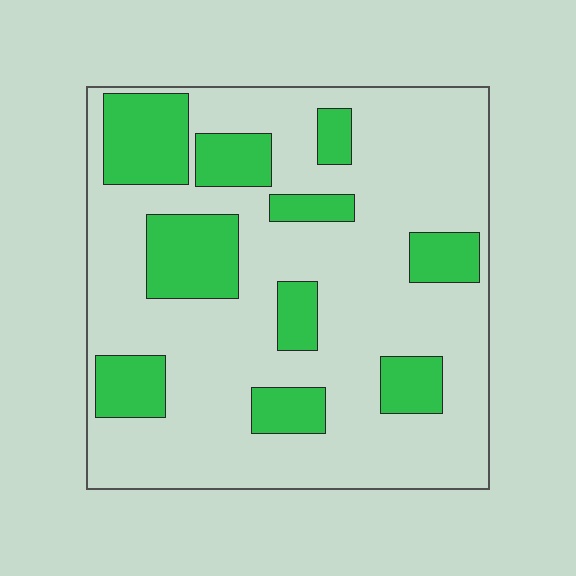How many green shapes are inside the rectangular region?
10.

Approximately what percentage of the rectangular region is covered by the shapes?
Approximately 25%.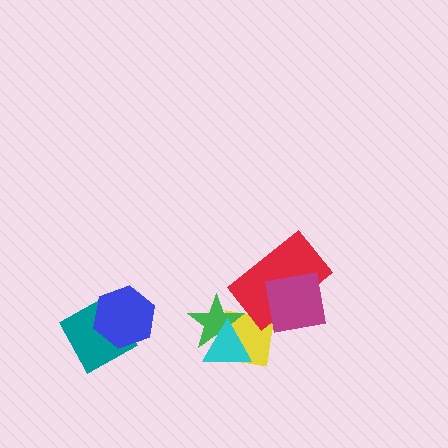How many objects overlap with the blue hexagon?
1 object overlaps with the blue hexagon.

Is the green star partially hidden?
Yes, it is partially covered by another shape.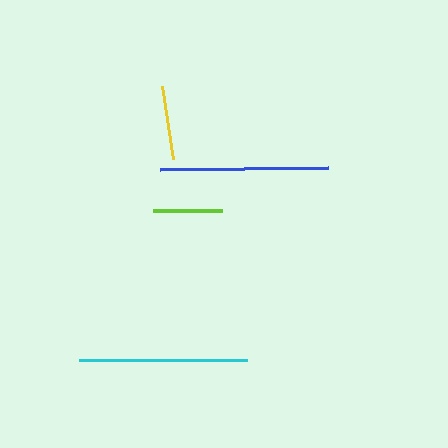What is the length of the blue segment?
The blue segment is approximately 168 pixels long.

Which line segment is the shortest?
The lime line is the shortest at approximately 68 pixels.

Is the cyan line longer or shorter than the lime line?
The cyan line is longer than the lime line.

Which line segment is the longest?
The blue line is the longest at approximately 168 pixels.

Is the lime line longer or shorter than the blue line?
The blue line is longer than the lime line.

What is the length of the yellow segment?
The yellow segment is approximately 74 pixels long.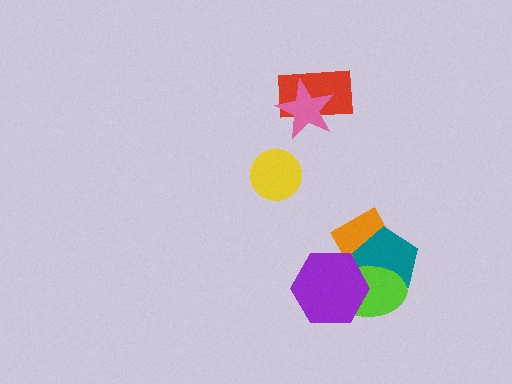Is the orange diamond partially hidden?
Yes, it is partially covered by another shape.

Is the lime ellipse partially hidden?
Yes, it is partially covered by another shape.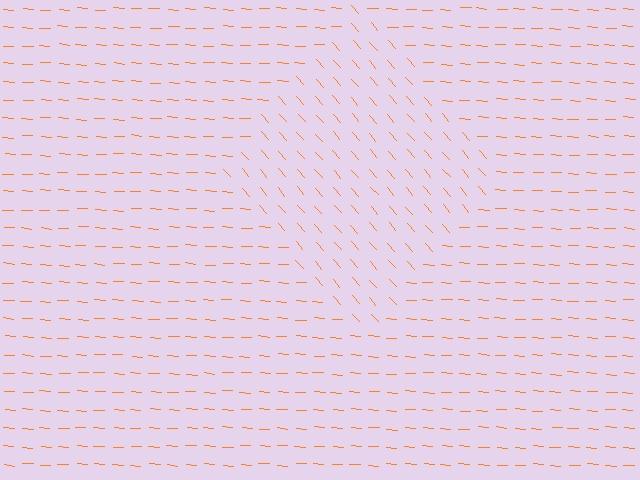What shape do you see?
I see a diamond.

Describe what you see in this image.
The image is filled with small orange line segments. A diamond region in the image has lines oriented differently from the surrounding lines, creating a visible texture boundary.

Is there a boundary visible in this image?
Yes, there is a texture boundary formed by a change in line orientation.